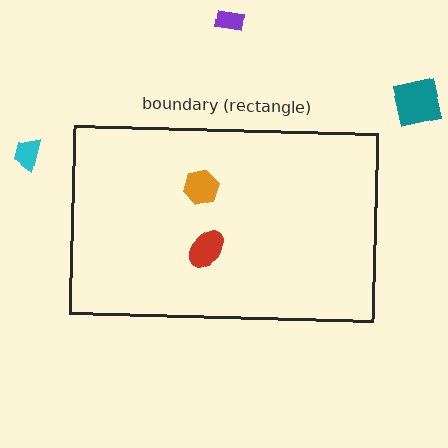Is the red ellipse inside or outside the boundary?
Inside.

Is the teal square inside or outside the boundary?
Outside.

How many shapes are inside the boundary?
2 inside, 3 outside.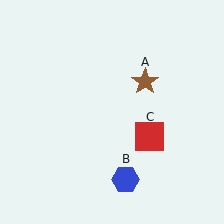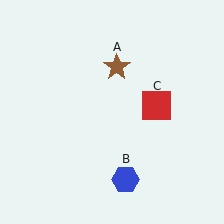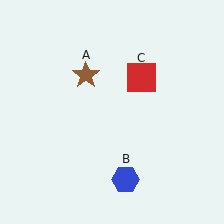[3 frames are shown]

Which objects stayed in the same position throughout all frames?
Blue hexagon (object B) remained stationary.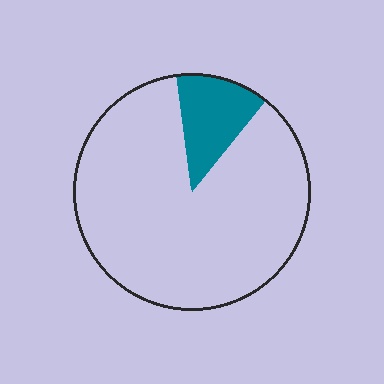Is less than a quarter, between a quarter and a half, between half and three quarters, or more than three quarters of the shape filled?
Less than a quarter.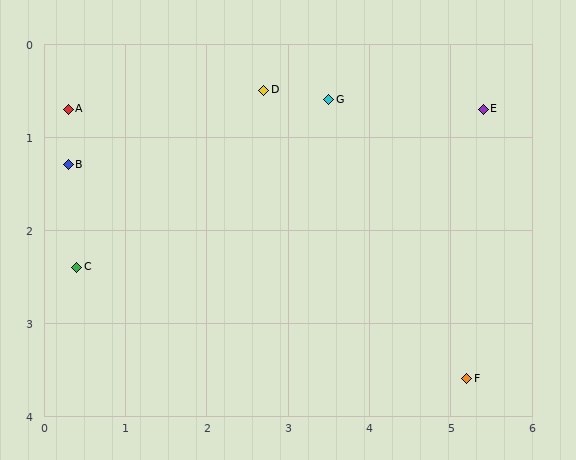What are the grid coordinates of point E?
Point E is at approximately (5.4, 0.7).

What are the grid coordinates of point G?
Point G is at approximately (3.5, 0.6).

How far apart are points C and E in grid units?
Points C and E are about 5.3 grid units apart.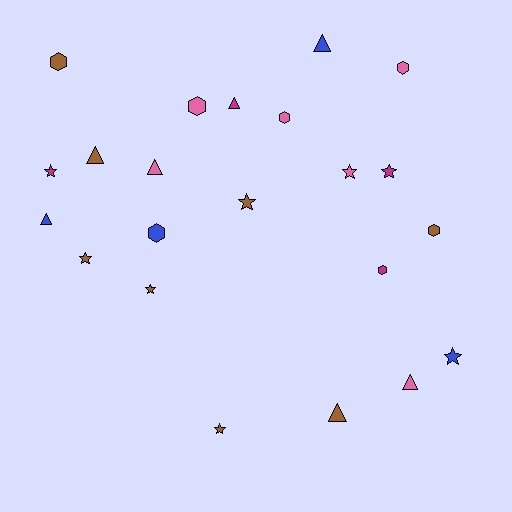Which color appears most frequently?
Brown, with 8 objects.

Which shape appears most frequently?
Star, with 8 objects.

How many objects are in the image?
There are 22 objects.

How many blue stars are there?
There is 1 blue star.